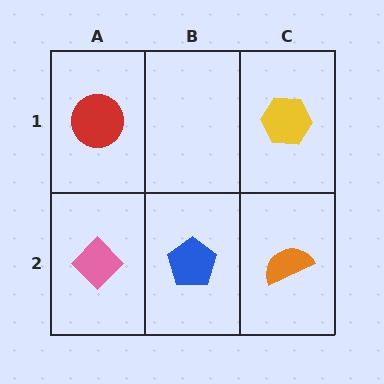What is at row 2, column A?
A pink diamond.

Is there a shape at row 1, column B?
No, that cell is empty.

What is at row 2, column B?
A blue pentagon.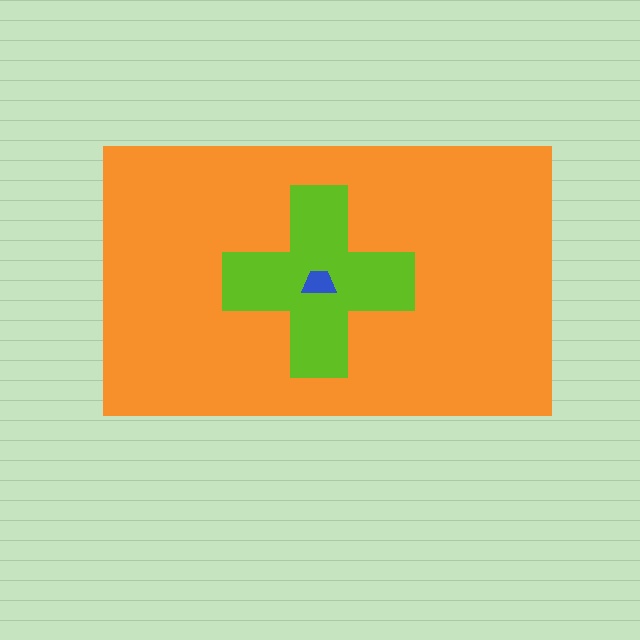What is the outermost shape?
The orange rectangle.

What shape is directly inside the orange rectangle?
The lime cross.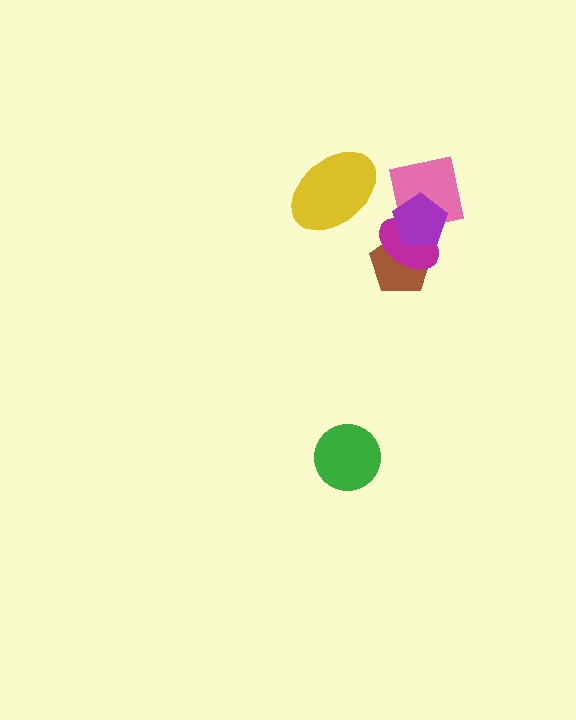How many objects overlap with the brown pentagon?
2 objects overlap with the brown pentagon.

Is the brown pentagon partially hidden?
Yes, it is partially covered by another shape.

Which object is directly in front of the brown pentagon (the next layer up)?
The magenta ellipse is directly in front of the brown pentagon.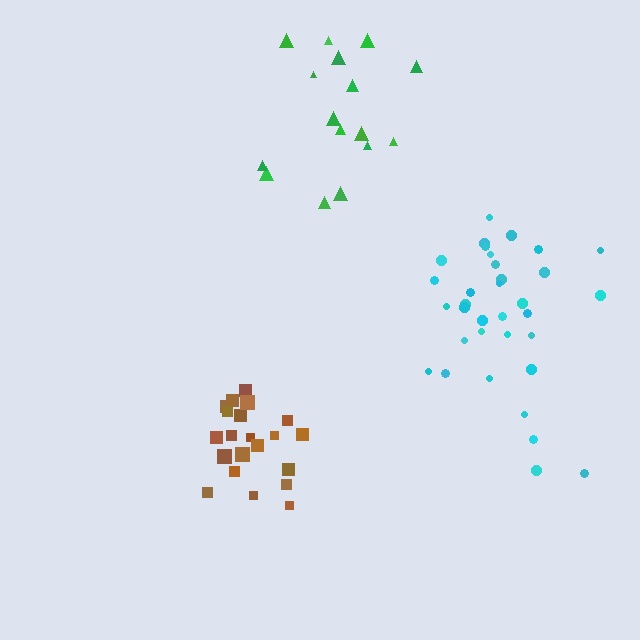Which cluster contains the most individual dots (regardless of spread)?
Cyan (35).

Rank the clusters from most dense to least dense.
brown, cyan, green.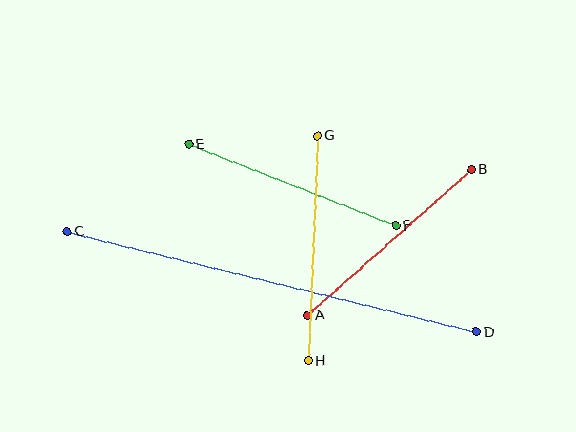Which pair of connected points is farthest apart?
Points C and D are farthest apart.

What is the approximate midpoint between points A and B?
The midpoint is at approximately (389, 242) pixels.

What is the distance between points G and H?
The distance is approximately 226 pixels.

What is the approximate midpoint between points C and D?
The midpoint is at approximately (272, 282) pixels.